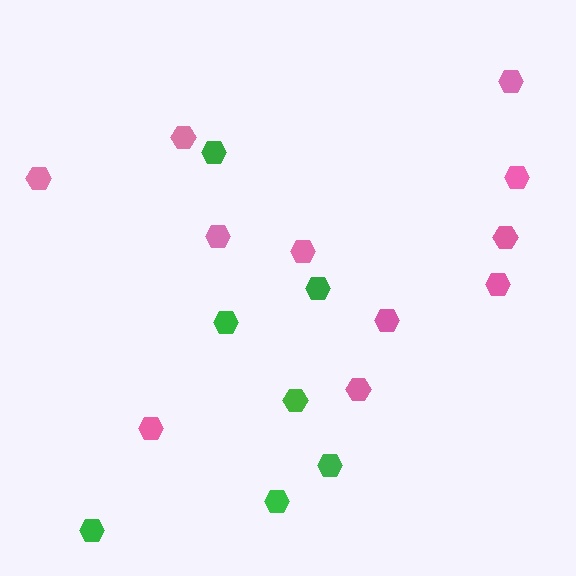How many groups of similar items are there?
There are 2 groups: one group of green hexagons (7) and one group of pink hexagons (11).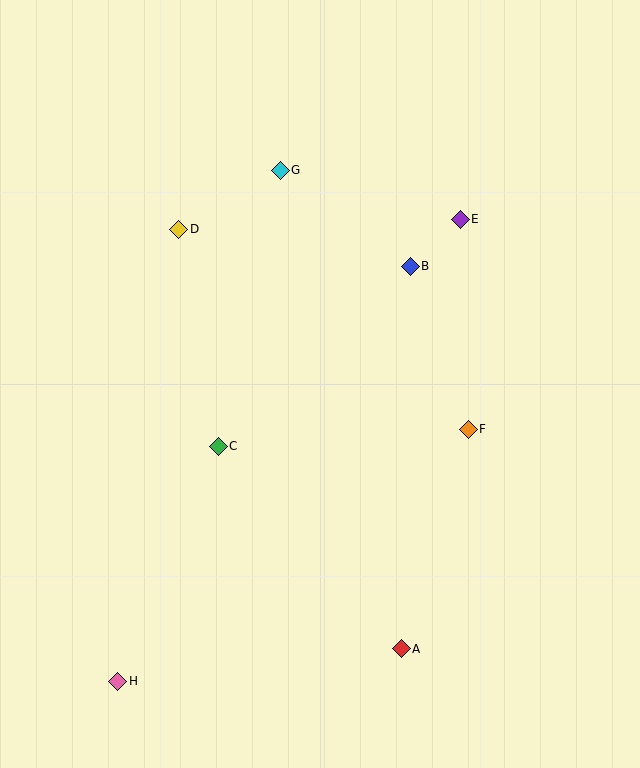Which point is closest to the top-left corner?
Point D is closest to the top-left corner.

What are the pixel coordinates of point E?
Point E is at (460, 219).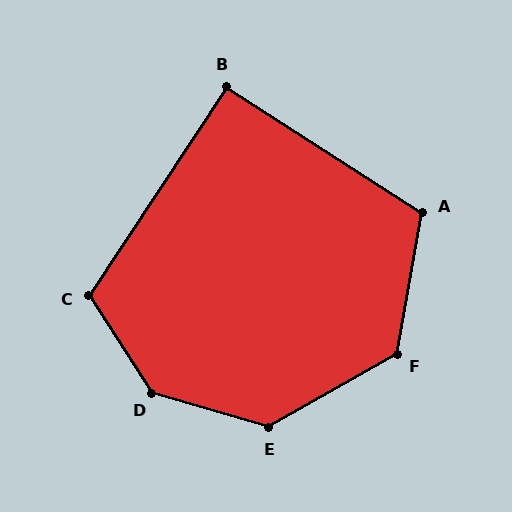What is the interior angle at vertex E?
Approximately 134 degrees (obtuse).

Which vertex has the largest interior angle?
D, at approximately 140 degrees.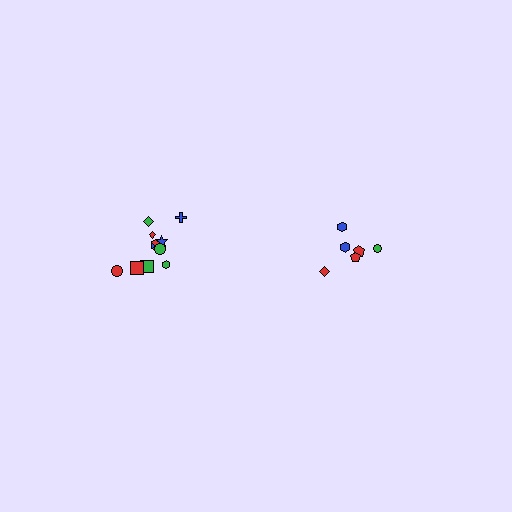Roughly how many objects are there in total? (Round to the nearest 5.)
Roughly 20 objects in total.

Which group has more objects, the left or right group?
The left group.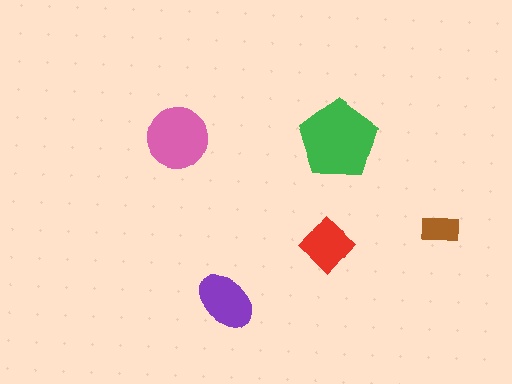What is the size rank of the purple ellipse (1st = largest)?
3rd.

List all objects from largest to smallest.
The green pentagon, the pink circle, the purple ellipse, the red diamond, the brown rectangle.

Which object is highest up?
The green pentagon is topmost.